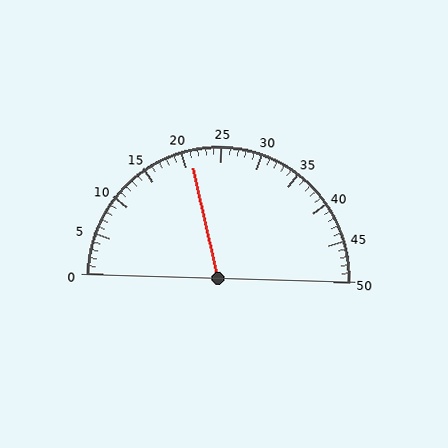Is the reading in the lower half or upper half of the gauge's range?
The reading is in the lower half of the range (0 to 50).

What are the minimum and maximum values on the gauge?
The gauge ranges from 0 to 50.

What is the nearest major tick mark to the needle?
The nearest major tick mark is 20.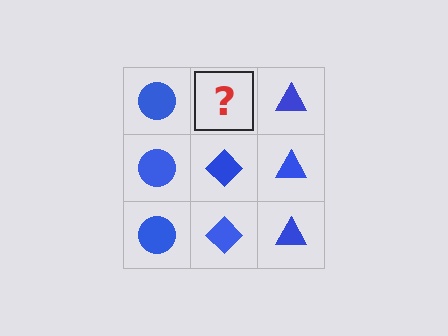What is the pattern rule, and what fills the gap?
The rule is that each column has a consistent shape. The gap should be filled with a blue diamond.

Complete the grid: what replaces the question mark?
The question mark should be replaced with a blue diamond.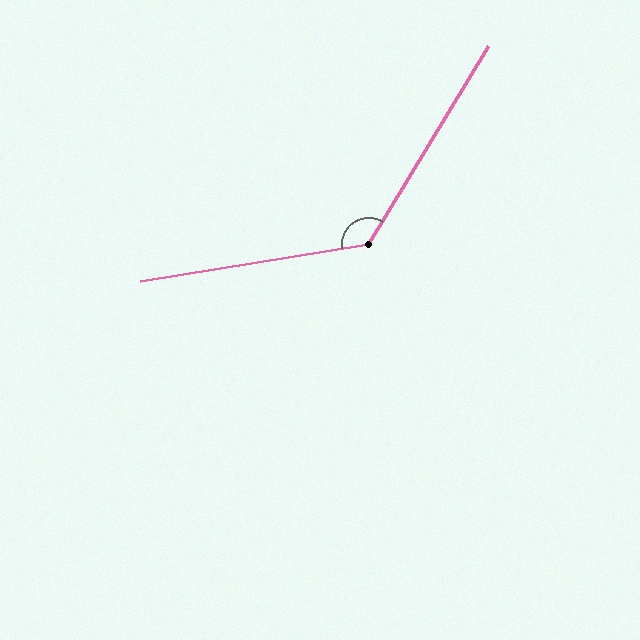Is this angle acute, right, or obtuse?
It is obtuse.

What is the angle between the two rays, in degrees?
Approximately 130 degrees.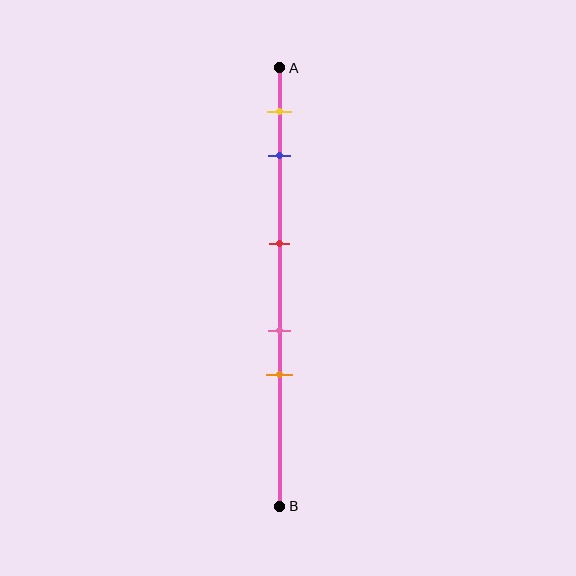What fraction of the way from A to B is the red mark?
The red mark is approximately 40% (0.4) of the way from A to B.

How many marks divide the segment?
There are 5 marks dividing the segment.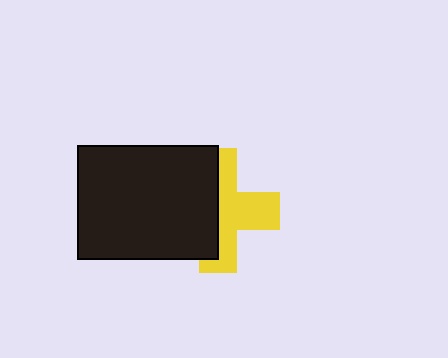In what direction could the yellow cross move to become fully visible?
The yellow cross could move right. That would shift it out from behind the black rectangle entirely.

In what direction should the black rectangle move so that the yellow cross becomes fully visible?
The black rectangle should move left. That is the shortest direction to clear the overlap and leave the yellow cross fully visible.